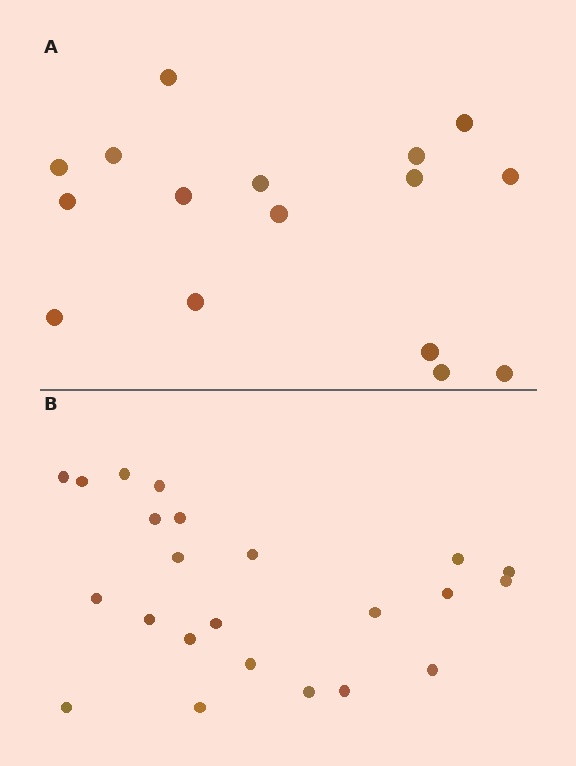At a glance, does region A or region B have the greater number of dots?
Region B (the bottom region) has more dots.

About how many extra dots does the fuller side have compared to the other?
Region B has roughly 8 or so more dots than region A.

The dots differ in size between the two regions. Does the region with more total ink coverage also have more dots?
No. Region A has more total ink coverage because its dots are larger, but region B actually contains more individual dots. Total area can be misleading — the number of items is what matters here.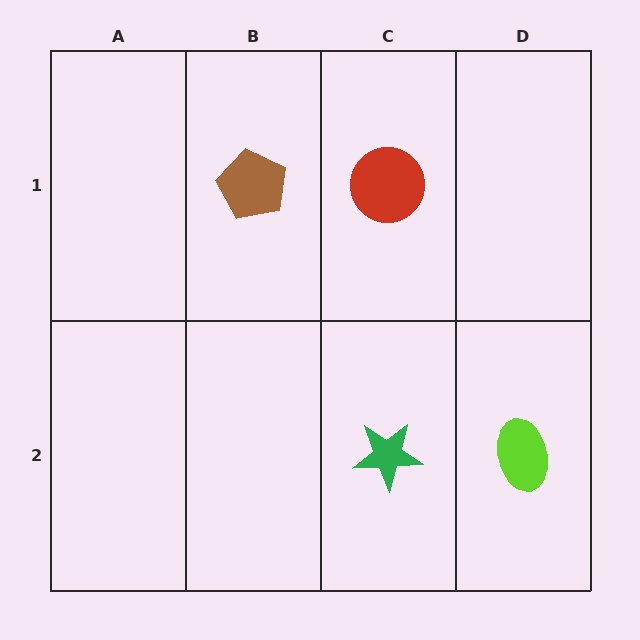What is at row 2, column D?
A lime ellipse.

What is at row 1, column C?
A red circle.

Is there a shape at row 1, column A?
No, that cell is empty.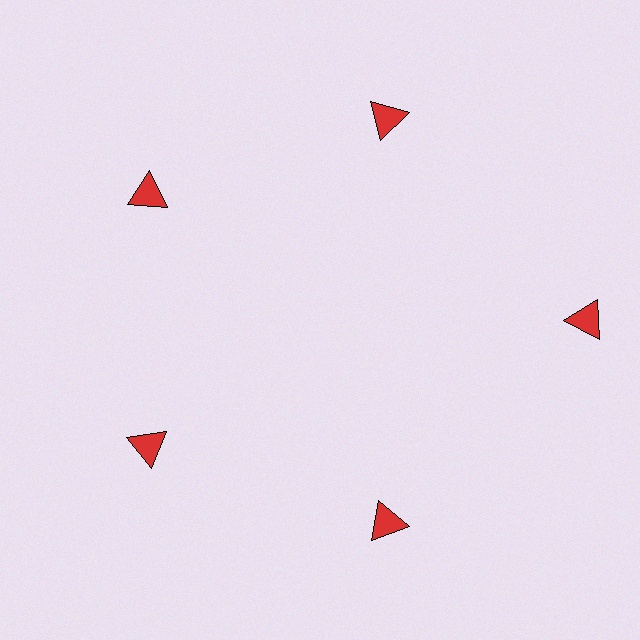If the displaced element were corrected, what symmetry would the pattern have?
It would have 5-fold rotational symmetry — the pattern would map onto itself every 72 degrees.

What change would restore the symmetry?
The symmetry would be restored by moving it inward, back onto the ring so that all 5 triangles sit at equal angles and equal distance from the center.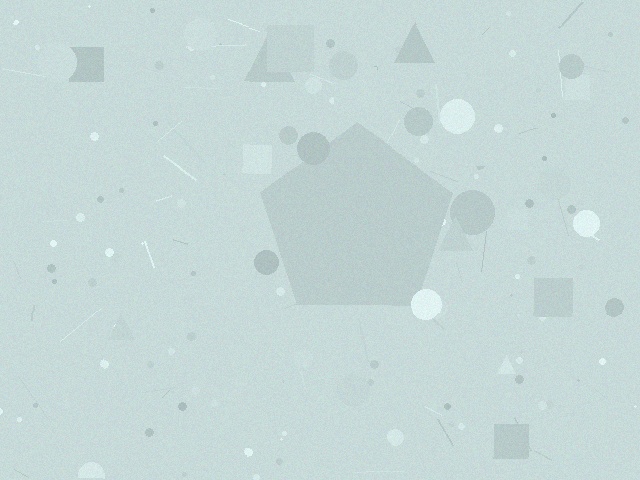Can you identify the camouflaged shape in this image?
The camouflaged shape is a pentagon.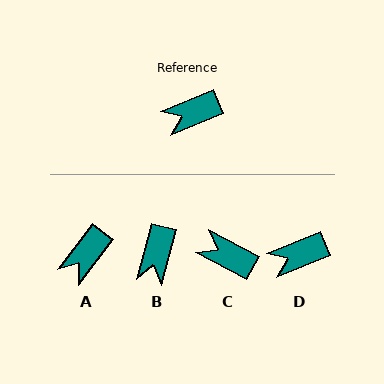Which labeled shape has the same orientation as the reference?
D.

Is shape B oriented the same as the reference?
No, it is off by about 53 degrees.